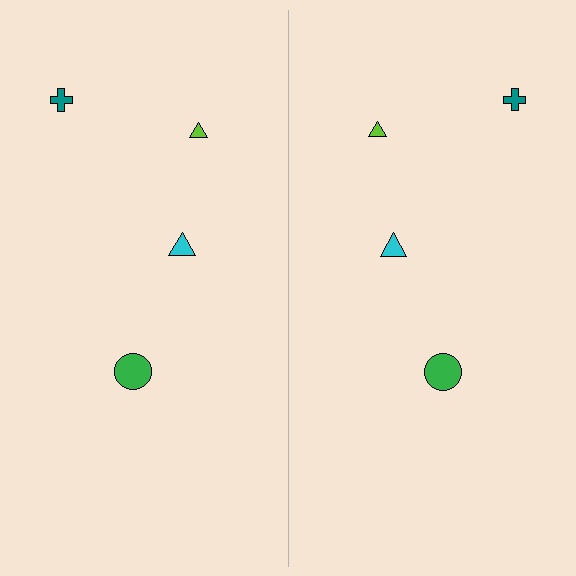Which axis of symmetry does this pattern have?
The pattern has a vertical axis of symmetry running through the center of the image.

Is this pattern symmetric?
Yes, this pattern has bilateral (reflection) symmetry.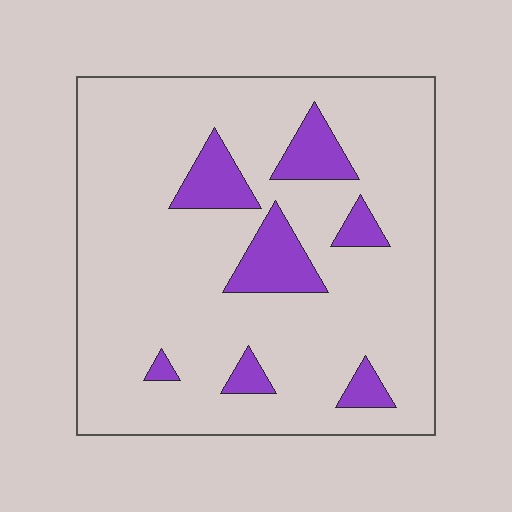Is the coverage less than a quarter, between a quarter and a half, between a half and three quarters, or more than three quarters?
Less than a quarter.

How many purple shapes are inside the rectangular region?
7.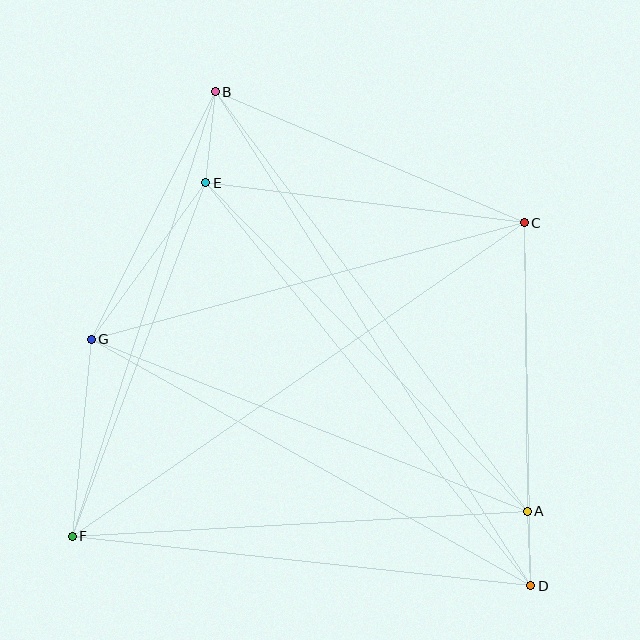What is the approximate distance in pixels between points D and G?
The distance between D and G is approximately 504 pixels.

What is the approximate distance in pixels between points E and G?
The distance between E and G is approximately 194 pixels.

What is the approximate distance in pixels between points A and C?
The distance between A and C is approximately 289 pixels.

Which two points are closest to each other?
Points A and D are closest to each other.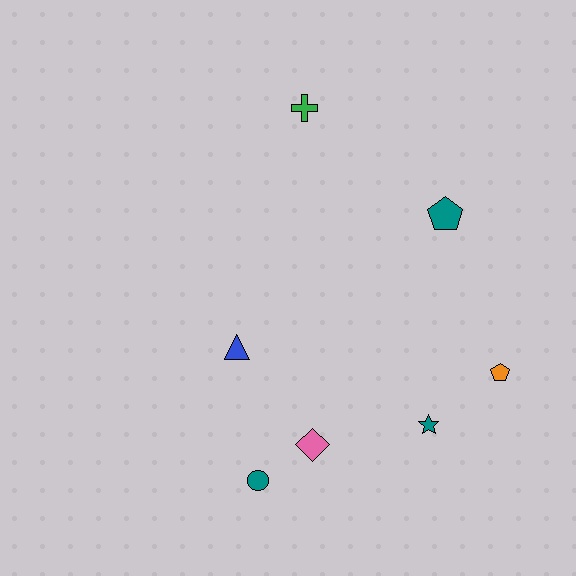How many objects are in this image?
There are 7 objects.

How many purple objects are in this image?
There are no purple objects.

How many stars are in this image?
There is 1 star.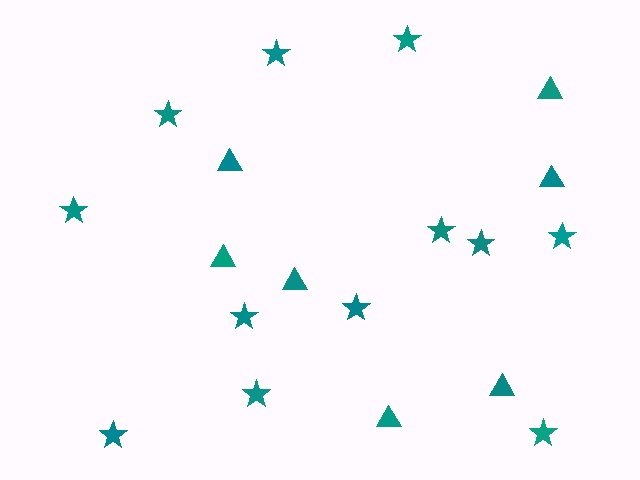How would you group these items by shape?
There are 2 groups: one group of stars (12) and one group of triangles (7).